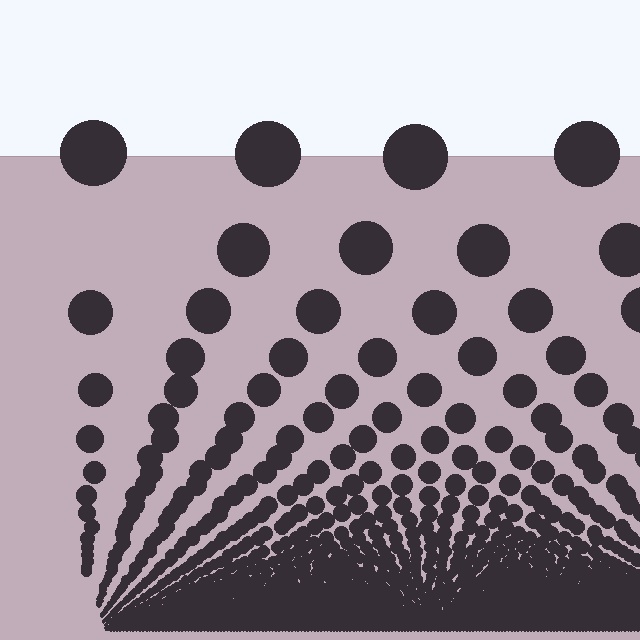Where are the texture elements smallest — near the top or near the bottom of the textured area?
Near the bottom.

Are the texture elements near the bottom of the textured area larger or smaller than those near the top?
Smaller. The gradient is inverted — elements near the bottom are smaller and denser.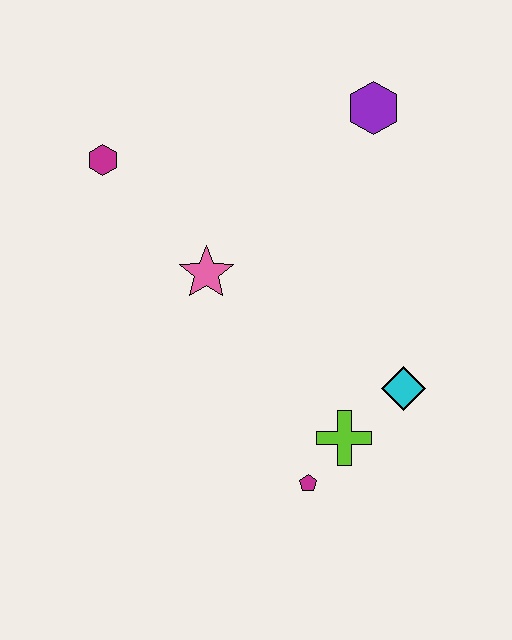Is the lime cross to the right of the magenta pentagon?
Yes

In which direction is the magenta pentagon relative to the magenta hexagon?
The magenta pentagon is below the magenta hexagon.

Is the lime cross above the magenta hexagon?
No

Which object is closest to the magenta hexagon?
The pink star is closest to the magenta hexagon.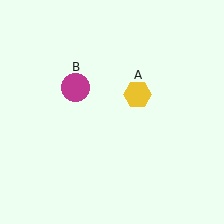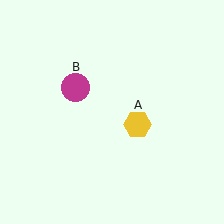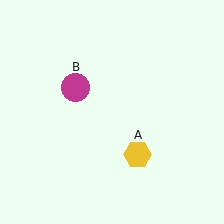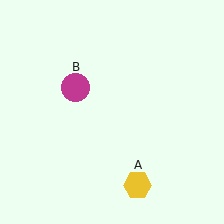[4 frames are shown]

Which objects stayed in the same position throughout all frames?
Magenta circle (object B) remained stationary.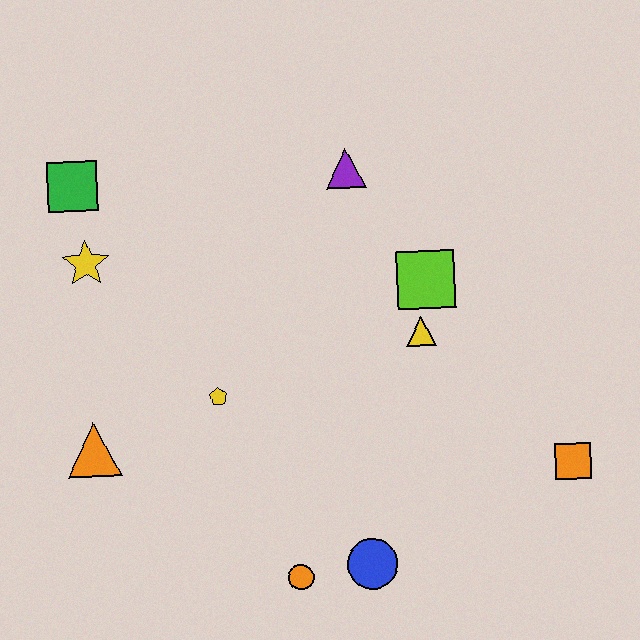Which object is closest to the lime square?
The yellow triangle is closest to the lime square.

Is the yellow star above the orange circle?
Yes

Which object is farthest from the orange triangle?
The orange square is farthest from the orange triangle.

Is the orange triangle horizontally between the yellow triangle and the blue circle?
No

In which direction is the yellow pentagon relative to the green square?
The yellow pentagon is below the green square.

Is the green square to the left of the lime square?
Yes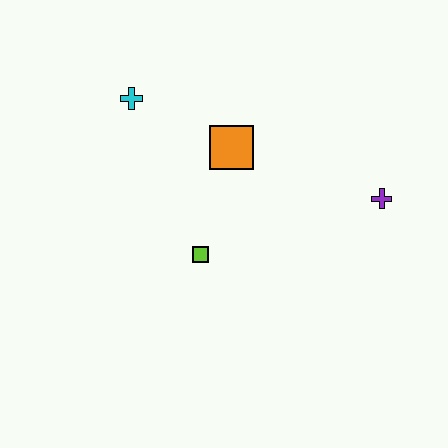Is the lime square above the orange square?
No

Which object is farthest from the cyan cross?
The purple cross is farthest from the cyan cross.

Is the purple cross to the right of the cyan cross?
Yes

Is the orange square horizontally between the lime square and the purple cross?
Yes